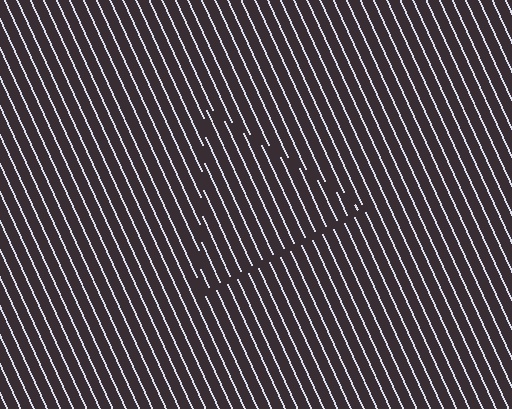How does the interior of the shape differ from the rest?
The interior of the shape contains the same grating, shifted by half a period — the contour is defined by the phase discontinuity where line-ends from the inner and outer gratings abut.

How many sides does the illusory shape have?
3 sides — the line-ends trace a triangle.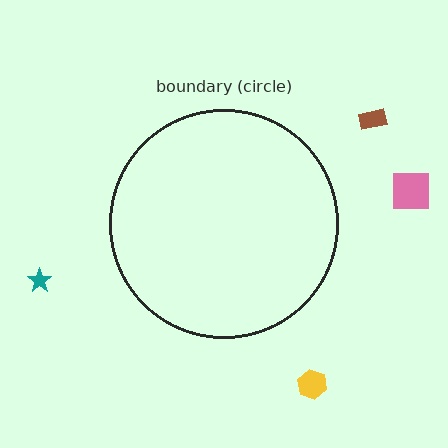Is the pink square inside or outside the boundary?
Outside.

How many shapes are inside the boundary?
0 inside, 4 outside.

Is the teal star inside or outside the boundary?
Outside.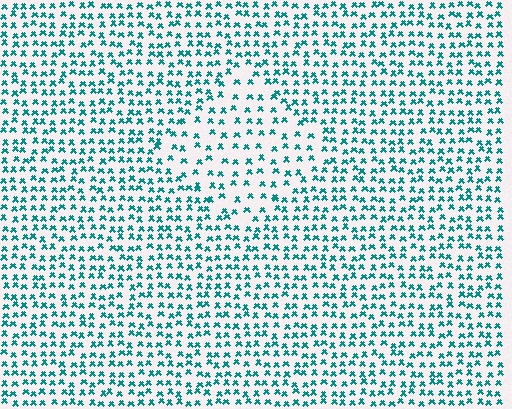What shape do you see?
I see a diamond.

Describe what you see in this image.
The image contains small teal elements arranged at two different densities. A diamond-shaped region is visible where the elements are less densely packed than the surrounding area.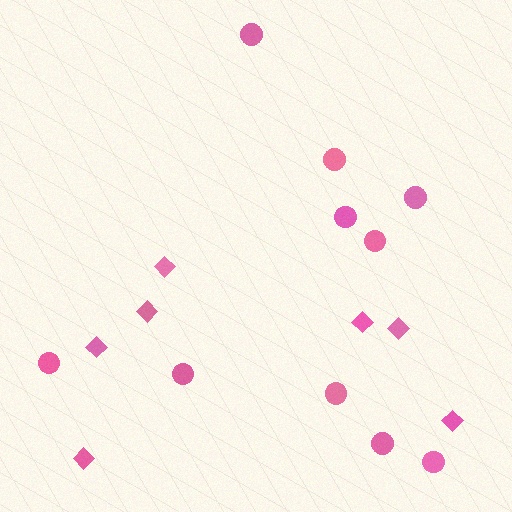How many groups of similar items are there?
There are 2 groups: one group of diamonds (7) and one group of circles (10).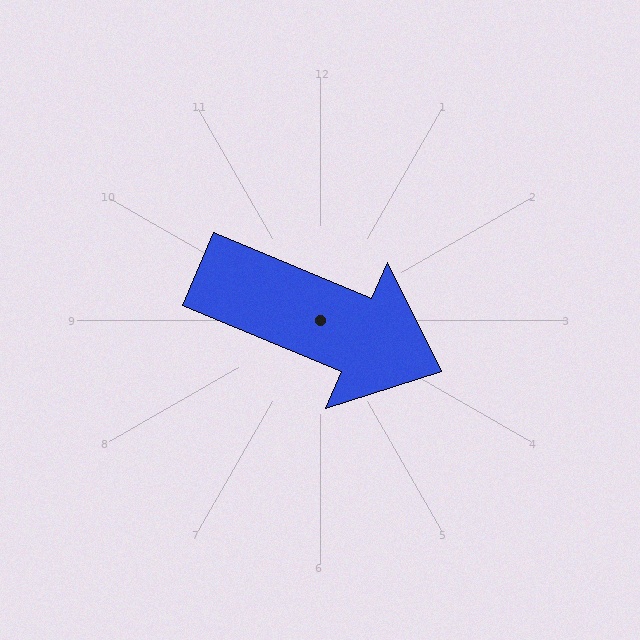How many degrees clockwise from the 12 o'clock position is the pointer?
Approximately 113 degrees.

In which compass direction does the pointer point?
Southeast.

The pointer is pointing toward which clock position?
Roughly 4 o'clock.